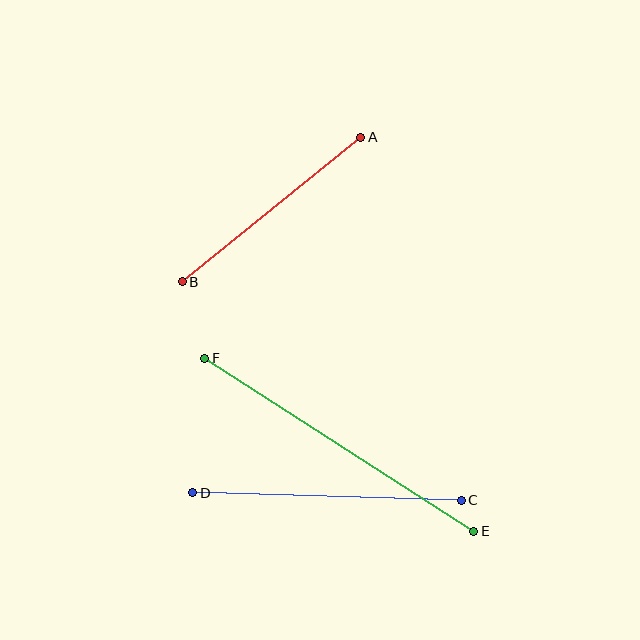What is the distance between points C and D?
The distance is approximately 269 pixels.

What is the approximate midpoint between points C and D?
The midpoint is at approximately (327, 497) pixels.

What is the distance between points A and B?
The distance is approximately 230 pixels.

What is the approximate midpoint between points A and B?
The midpoint is at approximately (272, 210) pixels.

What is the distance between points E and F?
The distance is approximately 320 pixels.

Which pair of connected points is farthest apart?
Points E and F are farthest apart.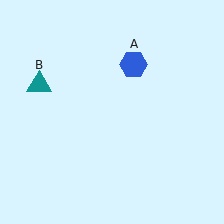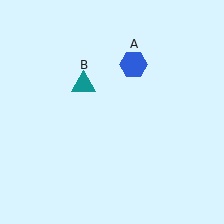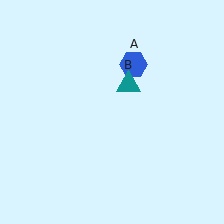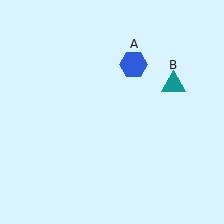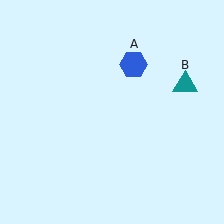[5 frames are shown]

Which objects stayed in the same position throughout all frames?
Blue hexagon (object A) remained stationary.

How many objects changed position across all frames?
1 object changed position: teal triangle (object B).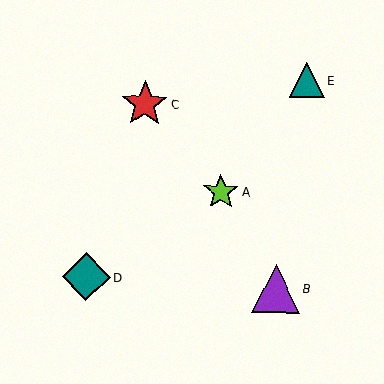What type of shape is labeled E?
Shape E is a teal triangle.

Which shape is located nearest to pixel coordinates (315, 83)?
The teal triangle (labeled E) at (307, 80) is nearest to that location.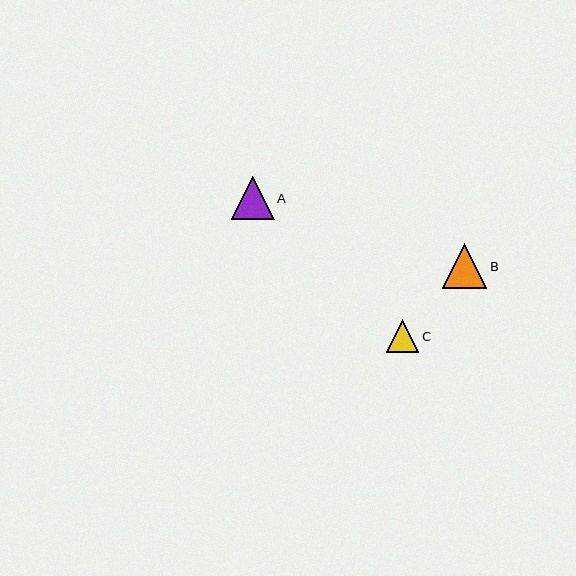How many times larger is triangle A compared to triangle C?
Triangle A is approximately 1.3 times the size of triangle C.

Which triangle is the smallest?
Triangle C is the smallest with a size of approximately 33 pixels.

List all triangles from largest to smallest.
From largest to smallest: B, A, C.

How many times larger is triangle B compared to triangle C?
Triangle B is approximately 1.4 times the size of triangle C.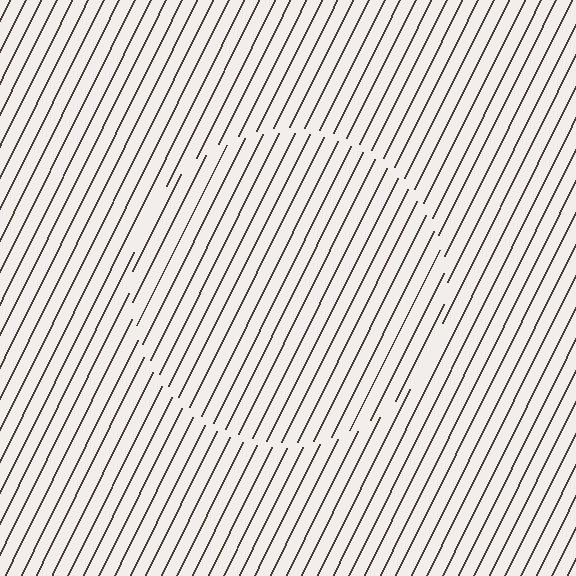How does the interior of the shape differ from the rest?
The interior of the shape contains the same grating, shifted by half a period — the contour is defined by the phase discontinuity where line-ends from the inner and outer gratings abut.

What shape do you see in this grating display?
An illusory circle. The interior of the shape contains the same grating, shifted by half a period — the contour is defined by the phase discontinuity where line-ends from the inner and outer gratings abut.